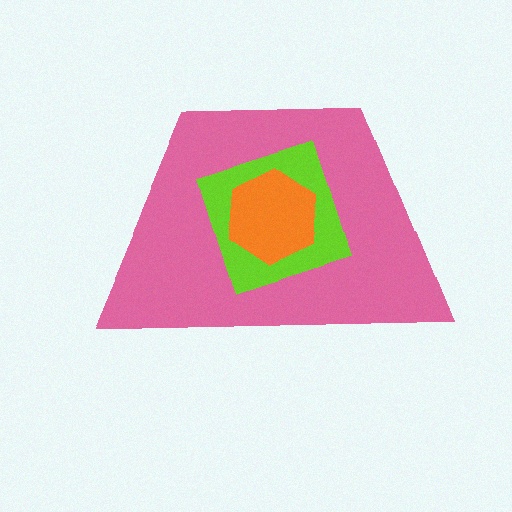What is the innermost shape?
The orange hexagon.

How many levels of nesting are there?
3.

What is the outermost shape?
The pink trapezoid.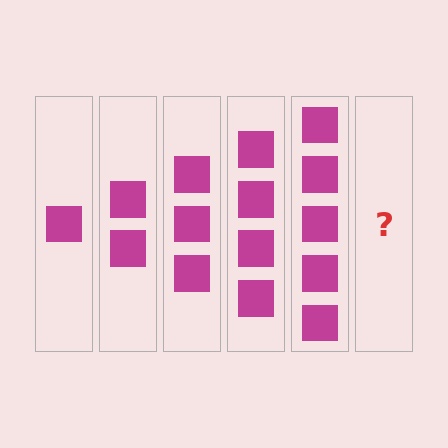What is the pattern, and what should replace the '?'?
The pattern is that each step adds one more square. The '?' should be 6 squares.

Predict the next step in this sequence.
The next step is 6 squares.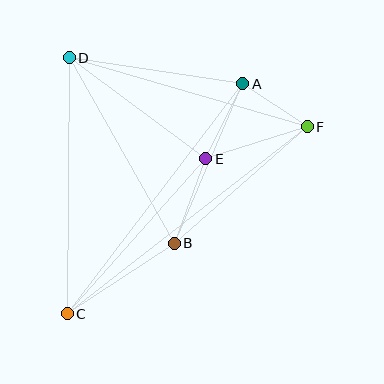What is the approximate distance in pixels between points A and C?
The distance between A and C is approximately 290 pixels.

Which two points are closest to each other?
Points A and F are closest to each other.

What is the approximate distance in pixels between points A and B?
The distance between A and B is approximately 173 pixels.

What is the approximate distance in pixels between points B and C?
The distance between B and C is approximately 128 pixels.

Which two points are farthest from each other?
Points C and F are farthest from each other.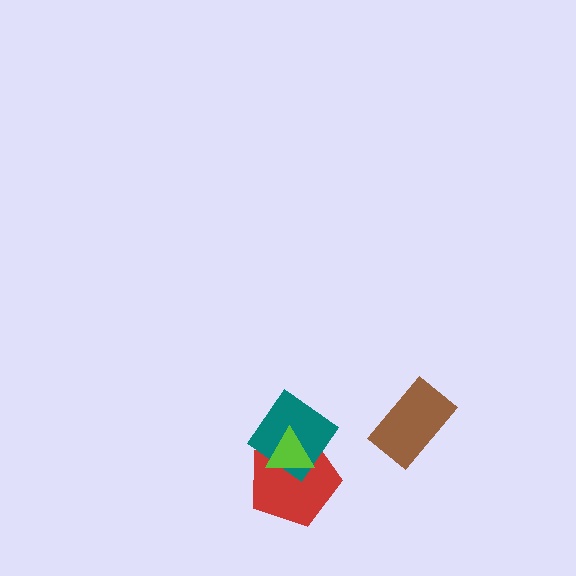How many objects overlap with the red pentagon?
2 objects overlap with the red pentagon.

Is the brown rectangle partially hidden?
No, no other shape covers it.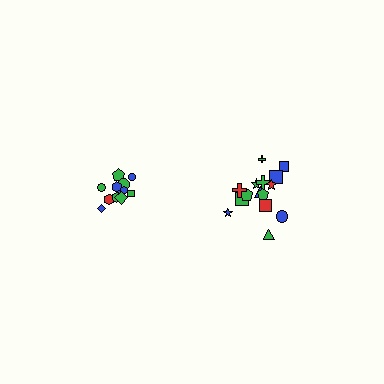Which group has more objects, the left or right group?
The right group.